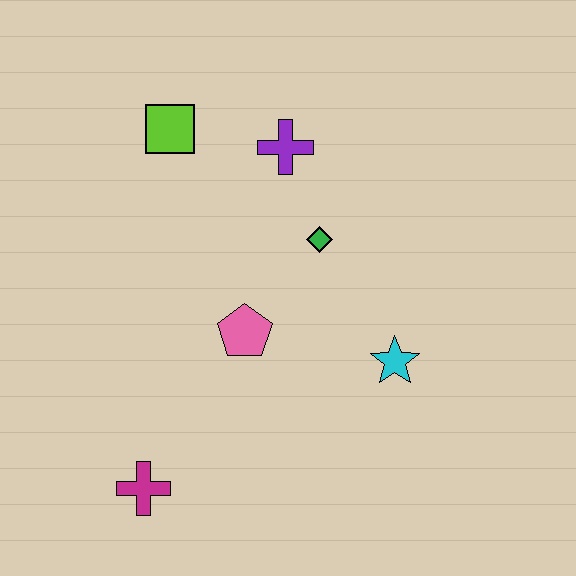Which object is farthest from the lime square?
The magenta cross is farthest from the lime square.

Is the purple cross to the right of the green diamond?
No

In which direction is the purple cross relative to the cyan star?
The purple cross is above the cyan star.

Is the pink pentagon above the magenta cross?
Yes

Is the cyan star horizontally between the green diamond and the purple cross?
No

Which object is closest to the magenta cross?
The pink pentagon is closest to the magenta cross.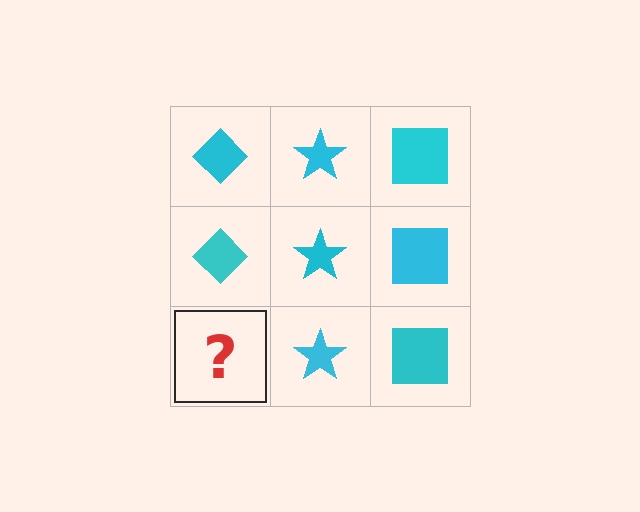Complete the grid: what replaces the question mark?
The question mark should be replaced with a cyan diamond.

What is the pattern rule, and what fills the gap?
The rule is that each column has a consistent shape. The gap should be filled with a cyan diamond.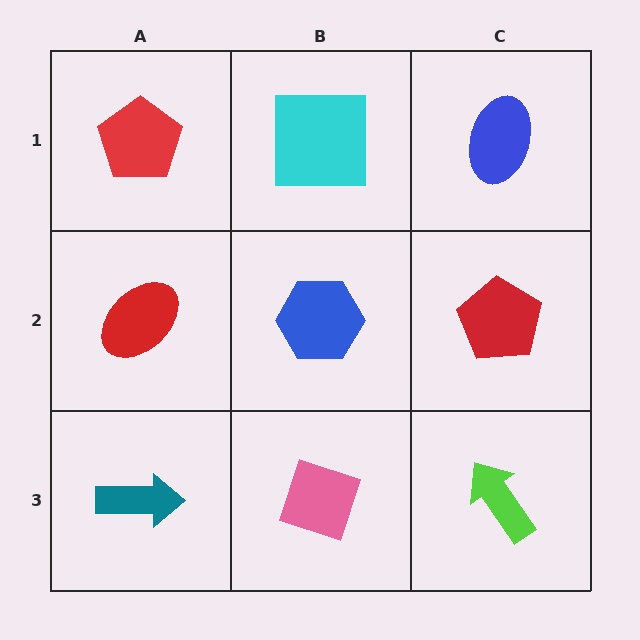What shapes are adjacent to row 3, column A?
A red ellipse (row 2, column A), a pink diamond (row 3, column B).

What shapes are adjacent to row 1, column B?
A blue hexagon (row 2, column B), a red pentagon (row 1, column A), a blue ellipse (row 1, column C).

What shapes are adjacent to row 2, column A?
A red pentagon (row 1, column A), a teal arrow (row 3, column A), a blue hexagon (row 2, column B).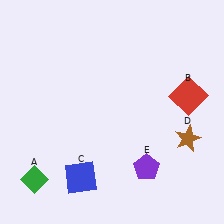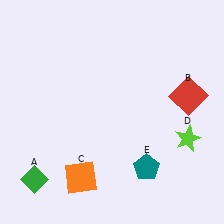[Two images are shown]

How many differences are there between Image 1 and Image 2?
There are 3 differences between the two images.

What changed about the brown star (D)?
In Image 1, D is brown. In Image 2, it changed to lime.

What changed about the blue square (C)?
In Image 1, C is blue. In Image 2, it changed to orange.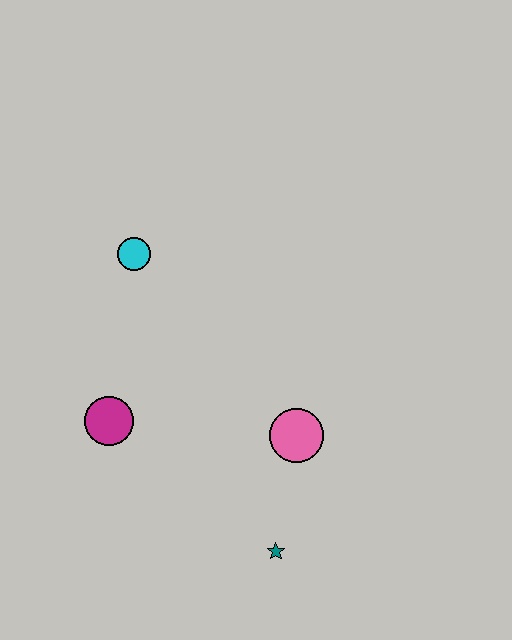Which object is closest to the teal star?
The pink circle is closest to the teal star.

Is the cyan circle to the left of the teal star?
Yes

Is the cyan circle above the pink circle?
Yes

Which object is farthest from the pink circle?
The cyan circle is farthest from the pink circle.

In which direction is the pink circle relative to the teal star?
The pink circle is above the teal star.